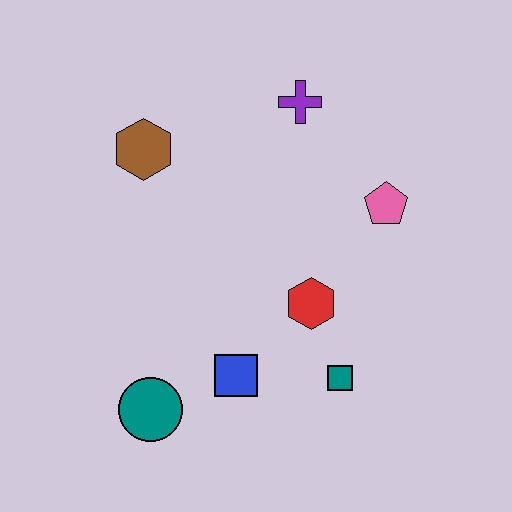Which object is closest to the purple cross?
The pink pentagon is closest to the purple cross.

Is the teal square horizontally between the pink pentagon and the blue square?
Yes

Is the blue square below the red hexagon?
Yes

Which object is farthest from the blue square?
The purple cross is farthest from the blue square.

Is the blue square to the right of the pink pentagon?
No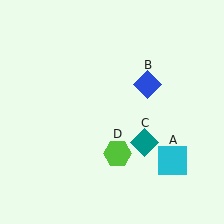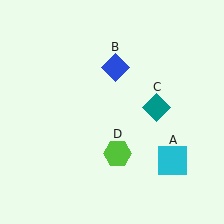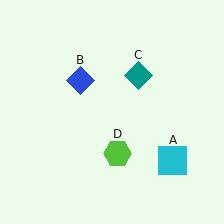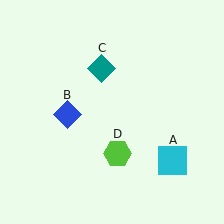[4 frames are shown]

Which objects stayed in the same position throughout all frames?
Cyan square (object A) and lime hexagon (object D) remained stationary.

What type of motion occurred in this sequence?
The blue diamond (object B), teal diamond (object C) rotated counterclockwise around the center of the scene.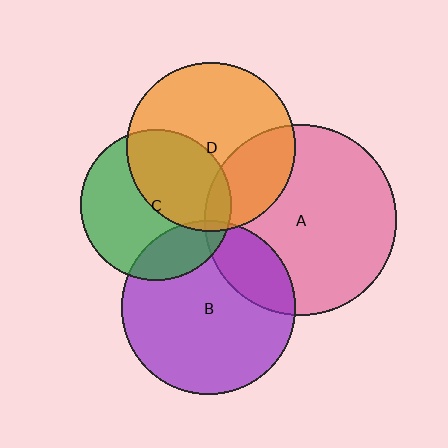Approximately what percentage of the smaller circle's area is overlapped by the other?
Approximately 5%.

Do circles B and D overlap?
Yes.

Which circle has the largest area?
Circle A (pink).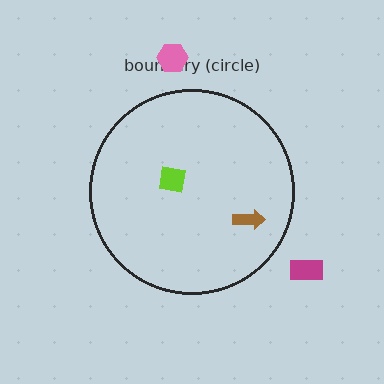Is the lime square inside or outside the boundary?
Inside.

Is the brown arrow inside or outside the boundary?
Inside.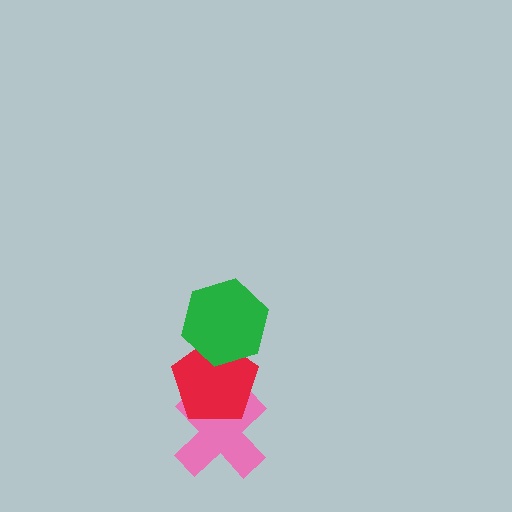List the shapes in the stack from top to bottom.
From top to bottom: the green hexagon, the red pentagon, the pink cross.